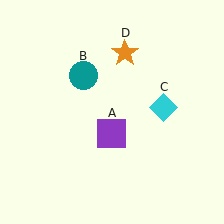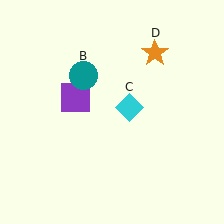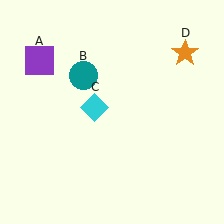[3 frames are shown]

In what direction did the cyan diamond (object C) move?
The cyan diamond (object C) moved left.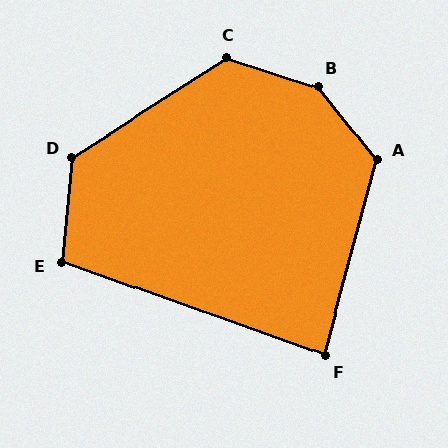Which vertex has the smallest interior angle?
F, at approximately 85 degrees.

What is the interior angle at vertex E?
Approximately 104 degrees (obtuse).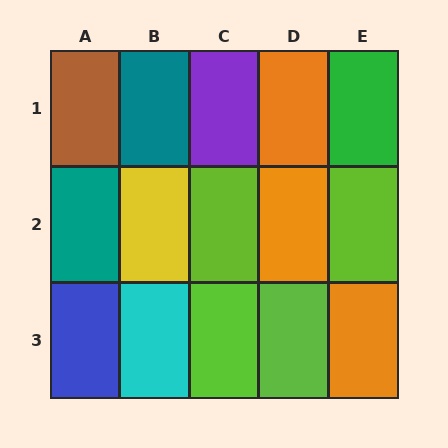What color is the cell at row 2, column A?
Teal.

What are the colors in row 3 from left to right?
Blue, cyan, lime, lime, orange.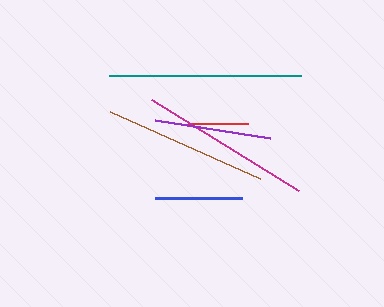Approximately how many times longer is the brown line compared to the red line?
The brown line is approximately 2.7 times the length of the red line.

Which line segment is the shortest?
The red line is the shortest at approximately 60 pixels.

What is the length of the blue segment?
The blue segment is approximately 87 pixels long.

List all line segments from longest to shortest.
From longest to shortest: teal, magenta, brown, purple, blue, red.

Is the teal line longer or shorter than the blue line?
The teal line is longer than the blue line.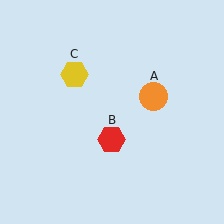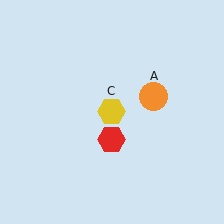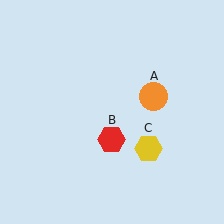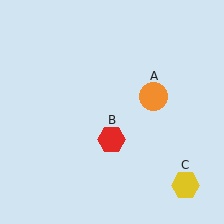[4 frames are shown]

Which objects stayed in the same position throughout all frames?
Orange circle (object A) and red hexagon (object B) remained stationary.